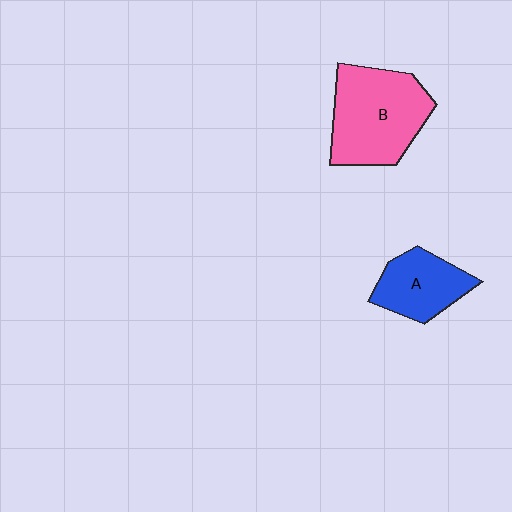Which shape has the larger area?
Shape B (pink).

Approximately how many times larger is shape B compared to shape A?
Approximately 1.7 times.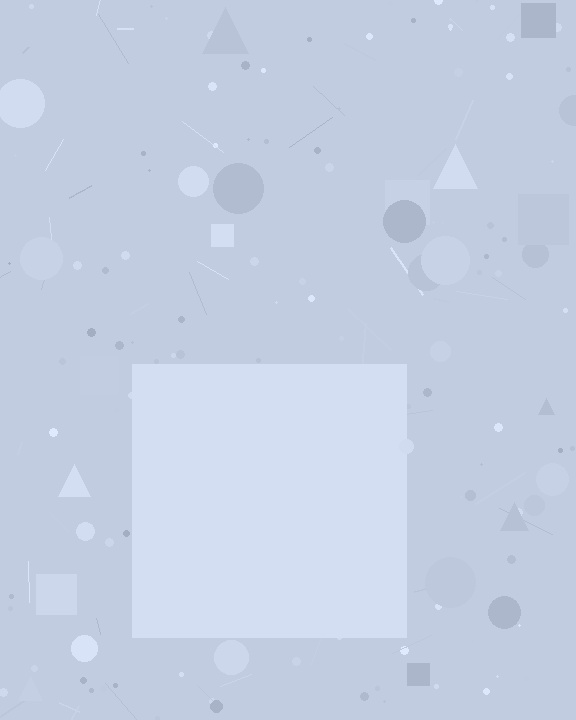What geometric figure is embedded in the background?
A square is embedded in the background.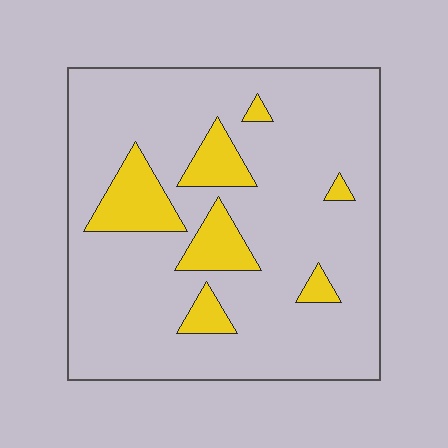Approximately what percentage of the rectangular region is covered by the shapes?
Approximately 15%.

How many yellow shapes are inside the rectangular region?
7.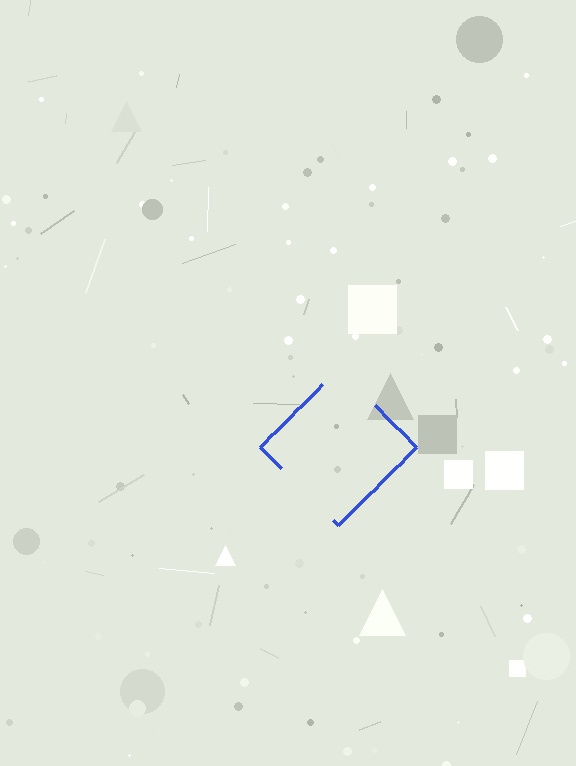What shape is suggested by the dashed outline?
The dashed outline suggests a diamond.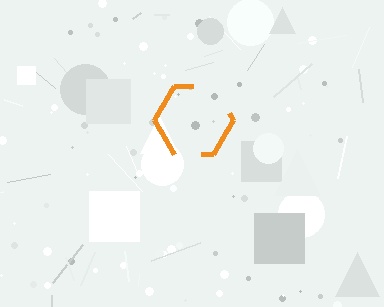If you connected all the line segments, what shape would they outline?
They would outline a hexagon.